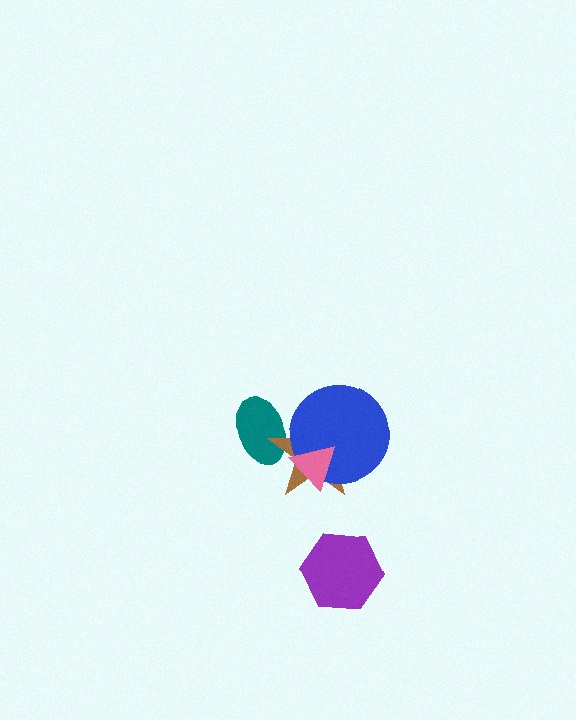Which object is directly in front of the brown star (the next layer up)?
The blue circle is directly in front of the brown star.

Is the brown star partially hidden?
Yes, it is partially covered by another shape.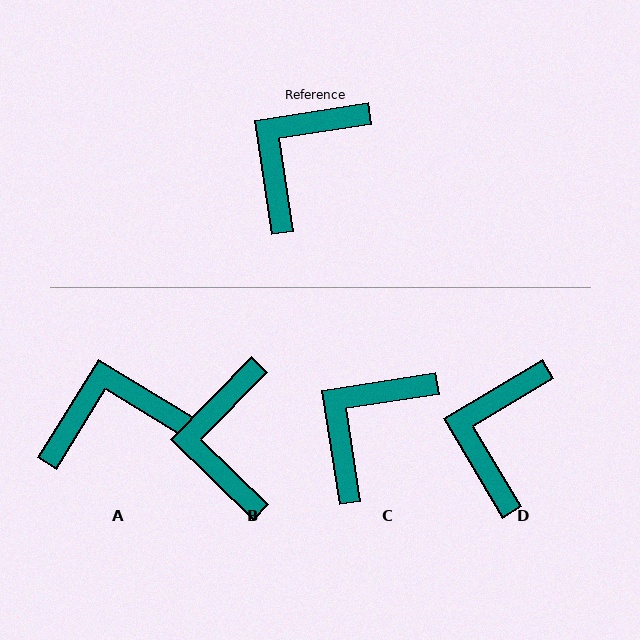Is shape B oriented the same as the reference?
No, it is off by about 37 degrees.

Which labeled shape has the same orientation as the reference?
C.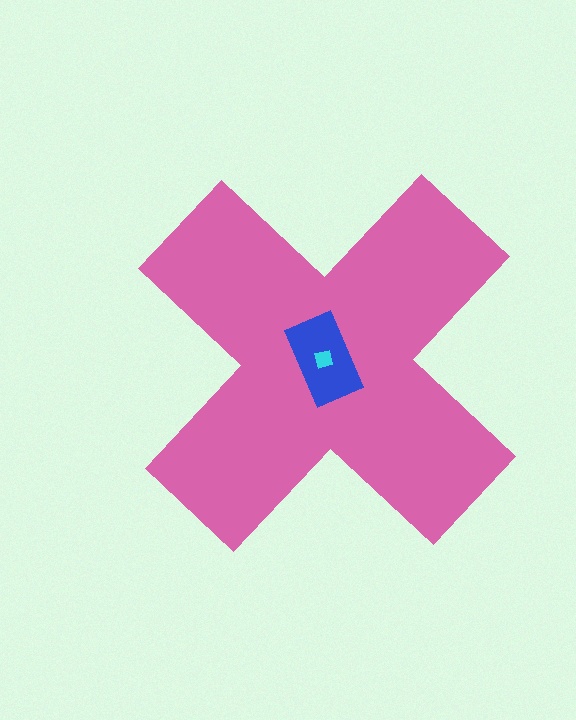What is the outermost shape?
The pink cross.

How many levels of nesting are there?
3.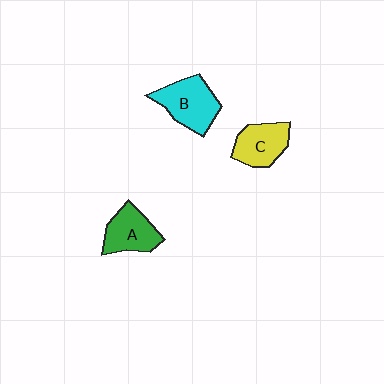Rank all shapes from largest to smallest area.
From largest to smallest: B (cyan), A (green), C (yellow).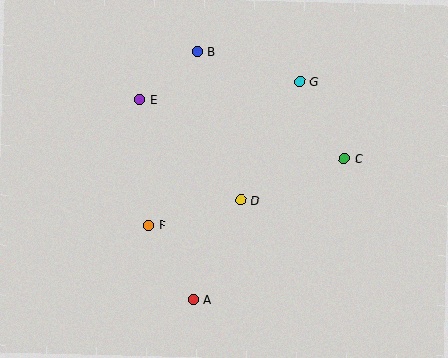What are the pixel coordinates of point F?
Point F is at (148, 226).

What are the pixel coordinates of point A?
Point A is at (193, 300).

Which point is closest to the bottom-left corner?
Point F is closest to the bottom-left corner.